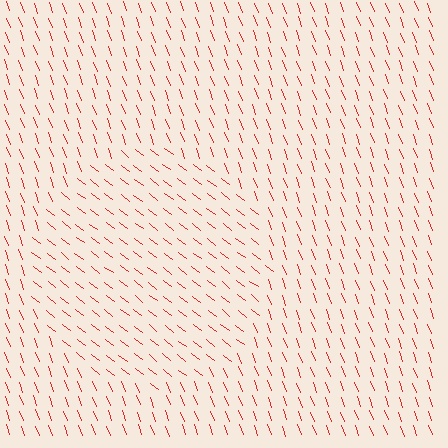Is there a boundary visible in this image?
Yes, there is a texture boundary formed by a change in line orientation.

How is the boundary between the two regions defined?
The boundary is defined purely by a change in line orientation (approximately 32 degrees difference). All lines are the same color and thickness.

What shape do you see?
I see a circle.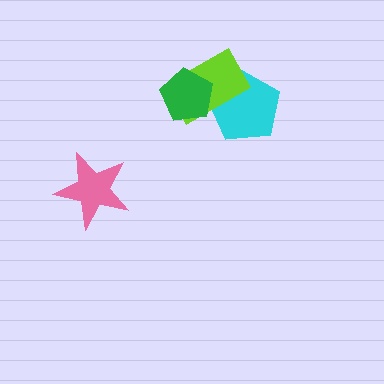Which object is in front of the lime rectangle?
The green pentagon is in front of the lime rectangle.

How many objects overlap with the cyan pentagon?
2 objects overlap with the cyan pentagon.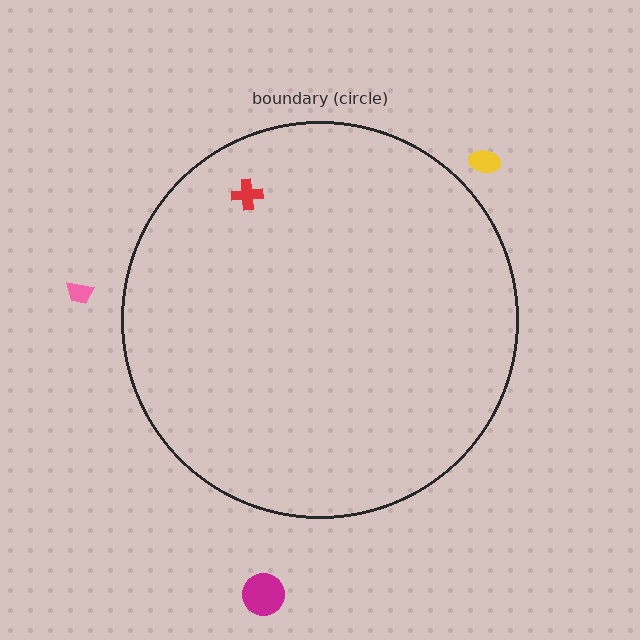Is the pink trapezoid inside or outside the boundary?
Outside.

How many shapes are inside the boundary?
1 inside, 3 outside.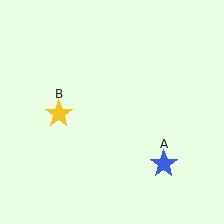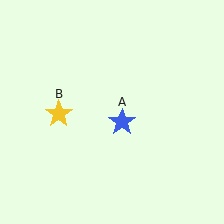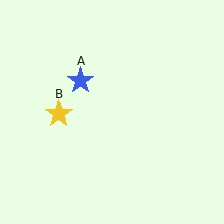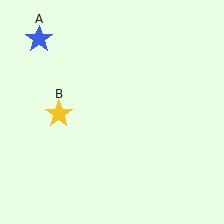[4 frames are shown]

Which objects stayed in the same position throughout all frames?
Yellow star (object B) remained stationary.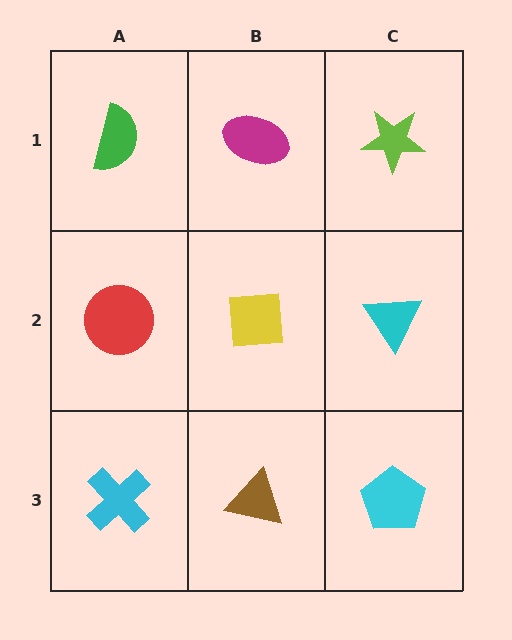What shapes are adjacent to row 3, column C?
A cyan triangle (row 2, column C), a brown triangle (row 3, column B).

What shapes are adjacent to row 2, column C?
A lime star (row 1, column C), a cyan pentagon (row 3, column C), a yellow square (row 2, column B).